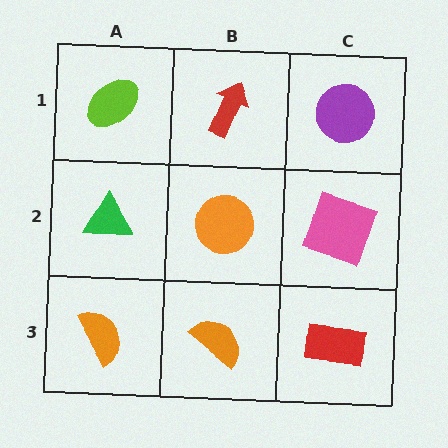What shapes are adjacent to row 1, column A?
A green triangle (row 2, column A), a red arrow (row 1, column B).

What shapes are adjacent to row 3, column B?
An orange circle (row 2, column B), an orange semicircle (row 3, column A), a red rectangle (row 3, column C).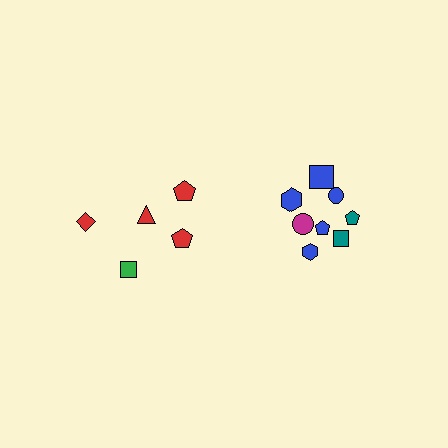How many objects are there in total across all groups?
There are 13 objects.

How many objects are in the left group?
There are 5 objects.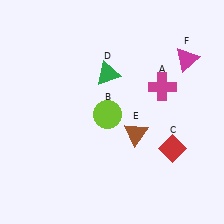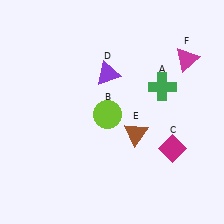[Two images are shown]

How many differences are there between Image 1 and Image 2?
There are 3 differences between the two images.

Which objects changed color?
A changed from magenta to green. C changed from red to magenta. D changed from green to purple.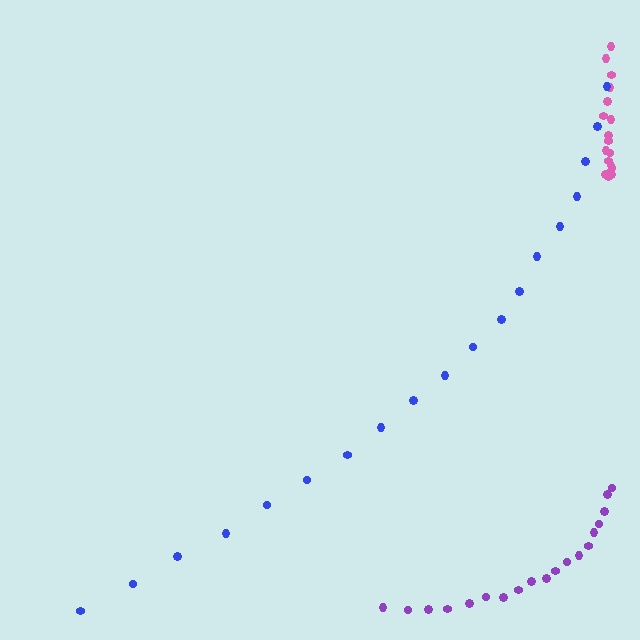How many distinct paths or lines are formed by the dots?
There are 3 distinct paths.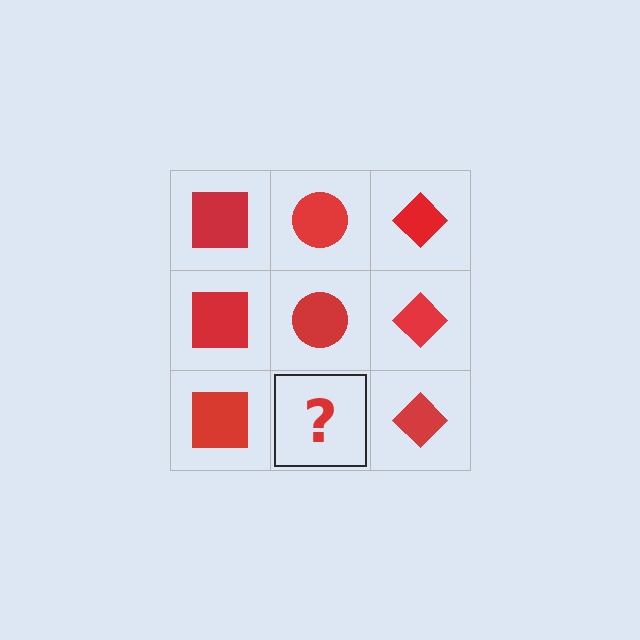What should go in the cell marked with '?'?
The missing cell should contain a red circle.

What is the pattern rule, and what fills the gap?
The rule is that each column has a consistent shape. The gap should be filled with a red circle.